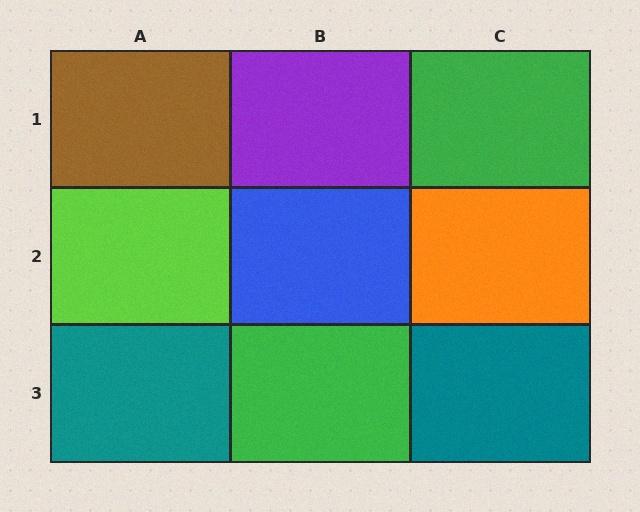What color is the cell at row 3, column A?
Teal.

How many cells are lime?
1 cell is lime.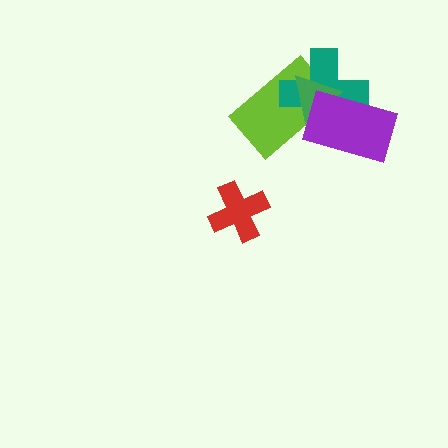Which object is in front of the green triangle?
The purple rectangle is in front of the green triangle.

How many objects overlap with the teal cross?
3 objects overlap with the teal cross.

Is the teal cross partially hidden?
Yes, it is partially covered by another shape.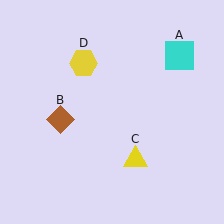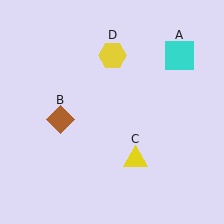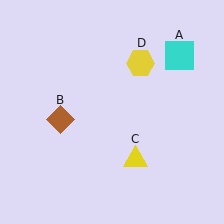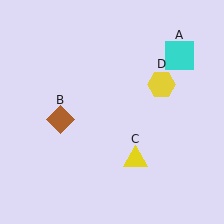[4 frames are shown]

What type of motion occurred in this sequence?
The yellow hexagon (object D) rotated clockwise around the center of the scene.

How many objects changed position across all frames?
1 object changed position: yellow hexagon (object D).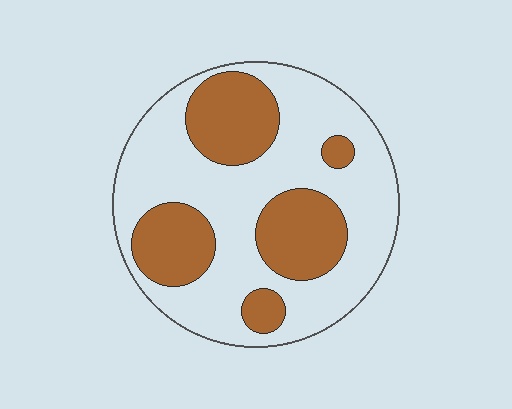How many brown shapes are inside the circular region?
5.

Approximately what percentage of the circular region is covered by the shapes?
Approximately 35%.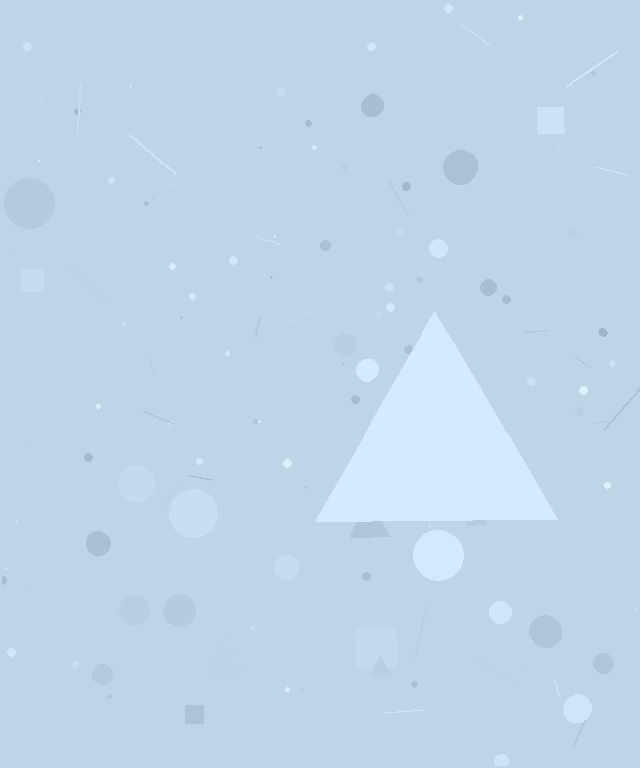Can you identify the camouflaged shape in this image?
The camouflaged shape is a triangle.